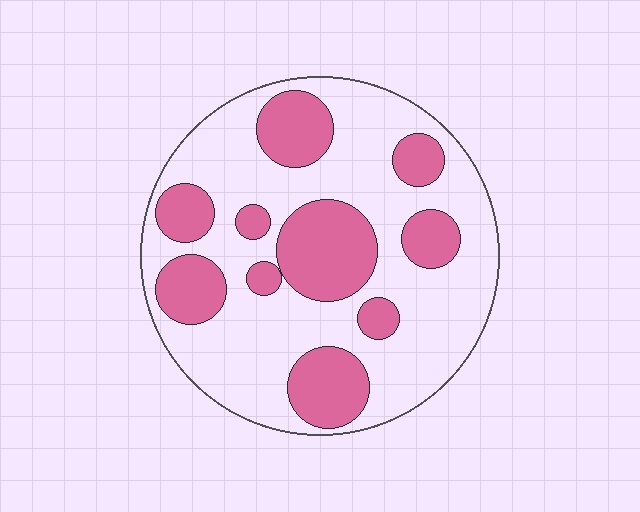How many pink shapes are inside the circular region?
10.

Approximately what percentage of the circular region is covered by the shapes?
Approximately 35%.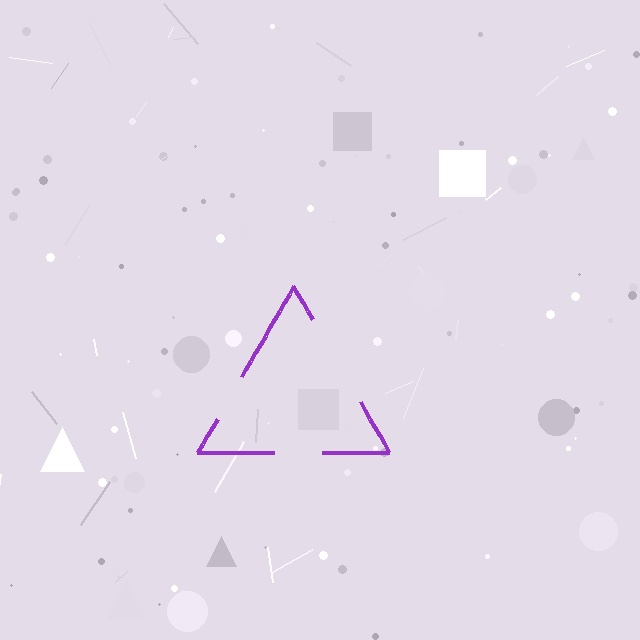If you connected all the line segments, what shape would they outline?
They would outline a triangle.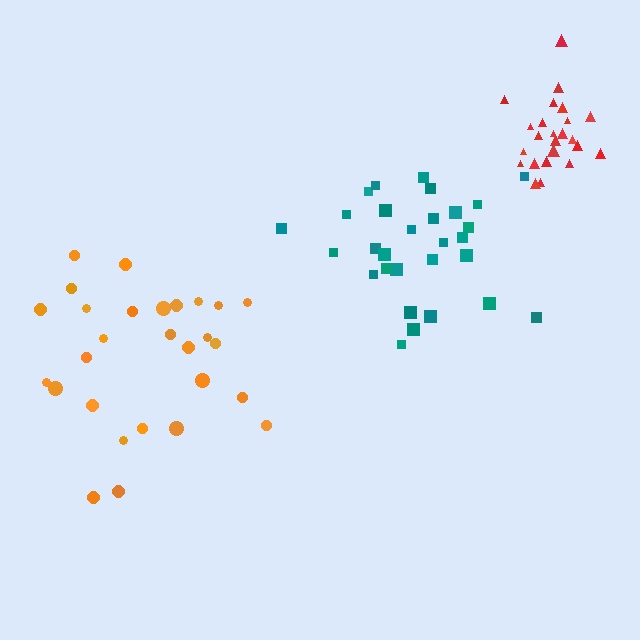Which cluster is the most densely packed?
Red.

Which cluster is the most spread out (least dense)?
Orange.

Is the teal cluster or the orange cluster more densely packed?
Teal.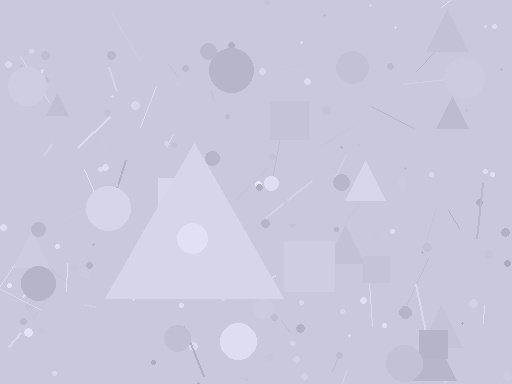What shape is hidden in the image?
A triangle is hidden in the image.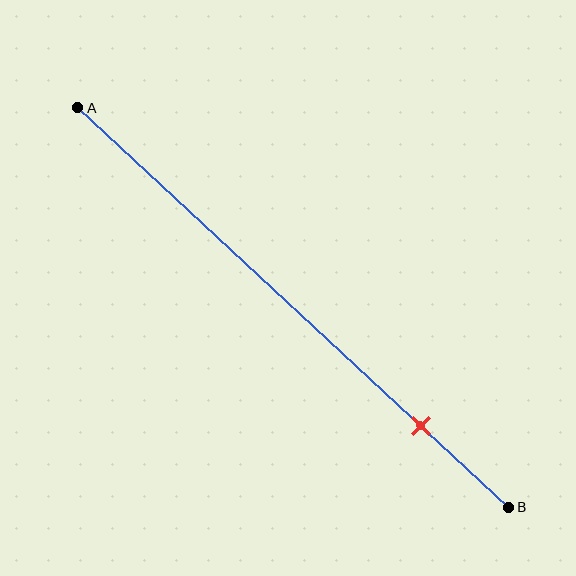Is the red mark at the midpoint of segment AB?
No, the mark is at about 80% from A, not at the 50% midpoint.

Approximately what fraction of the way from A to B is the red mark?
The red mark is approximately 80% of the way from A to B.